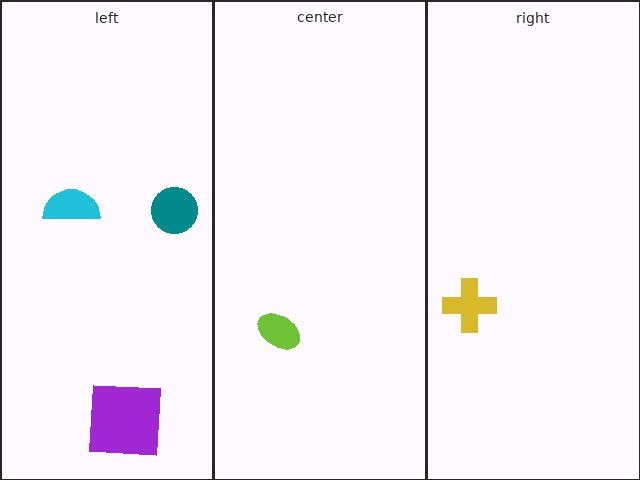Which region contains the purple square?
The left region.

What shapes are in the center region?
The lime ellipse.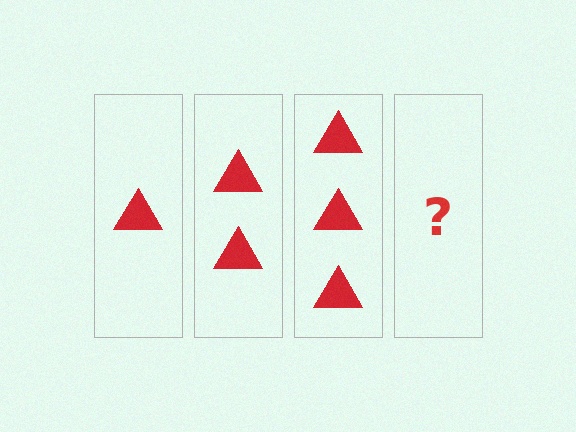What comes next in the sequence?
The next element should be 4 triangles.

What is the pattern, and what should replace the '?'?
The pattern is that each step adds one more triangle. The '?' should be 4 triangles.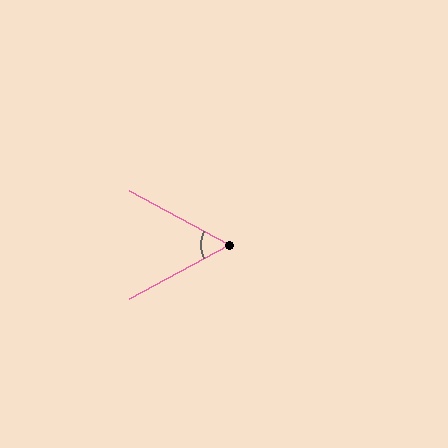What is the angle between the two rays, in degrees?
Approximately 56 degrees.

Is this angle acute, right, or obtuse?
It is acute.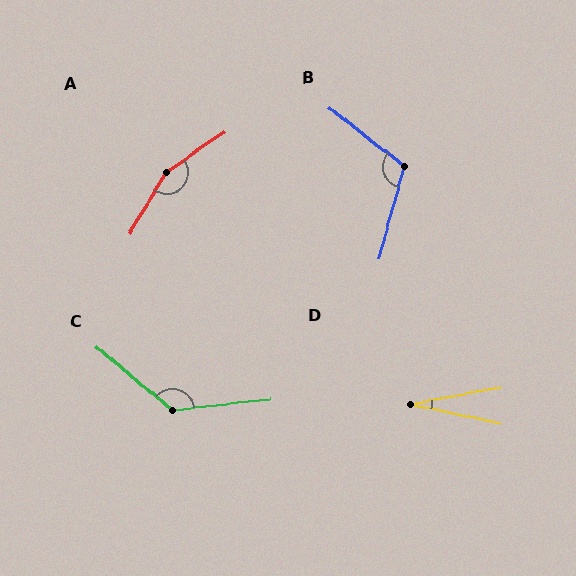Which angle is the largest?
A, at approximately 156 degrees.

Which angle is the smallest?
D, at approximately 23 degrees.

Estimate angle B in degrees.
Approximately 113 degrees.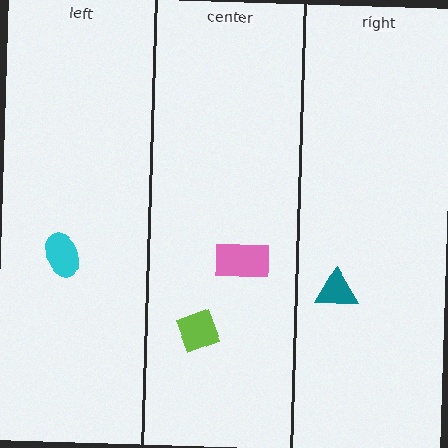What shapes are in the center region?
The pink rectangle, the lime diamond.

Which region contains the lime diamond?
The center region.